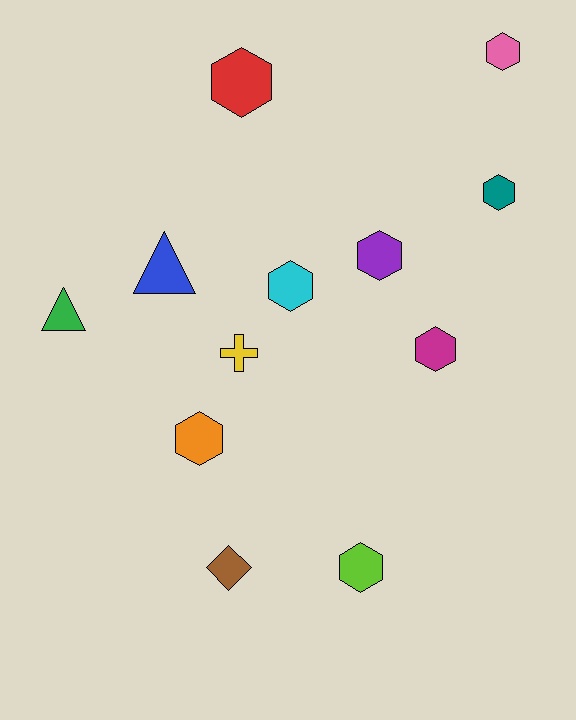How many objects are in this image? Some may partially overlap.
There are 12 objects.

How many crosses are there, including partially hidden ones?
There is 1 cross.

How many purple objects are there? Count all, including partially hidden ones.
There is 1 purple object.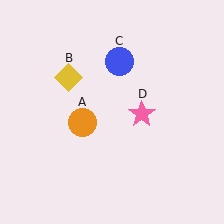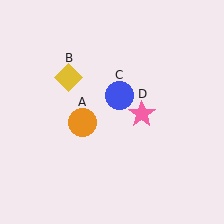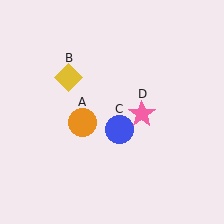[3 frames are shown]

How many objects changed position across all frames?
1 object changed position: blue circle (object C).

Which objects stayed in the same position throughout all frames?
Orange circle (object A) and yellow diamond (object B) and pink star (object D) remained stationary.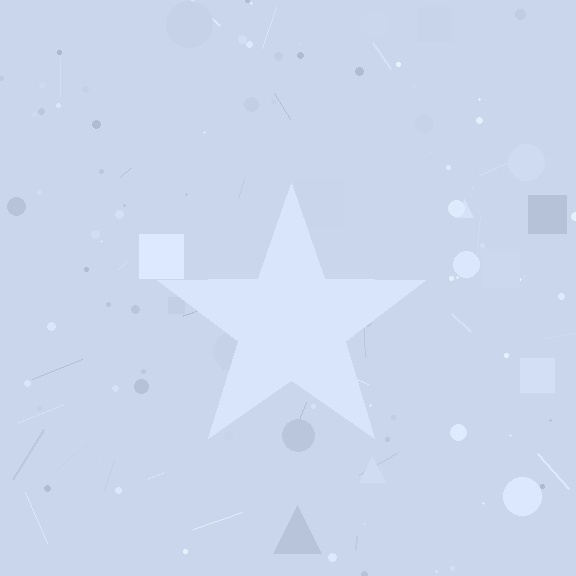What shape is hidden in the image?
A star is hidden in the image.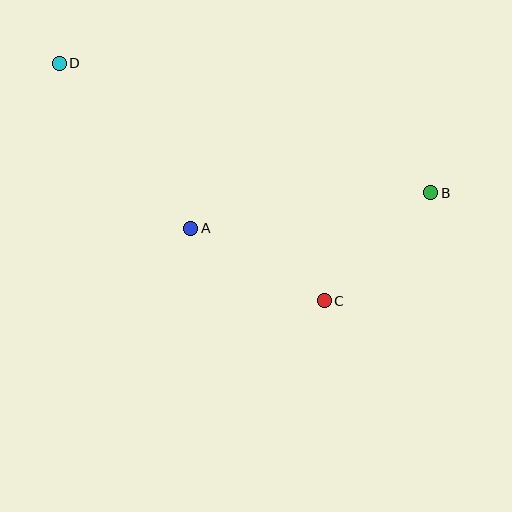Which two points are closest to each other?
Points B and C are closest to each other.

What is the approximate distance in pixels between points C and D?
The distance between C and D is approximately 356 pixels.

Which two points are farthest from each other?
Points B and D are farthest from each other.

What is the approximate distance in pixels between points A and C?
The distance between A and C is approximately 152 pixels.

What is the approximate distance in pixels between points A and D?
The distance between A and D is approximately 211 pixels.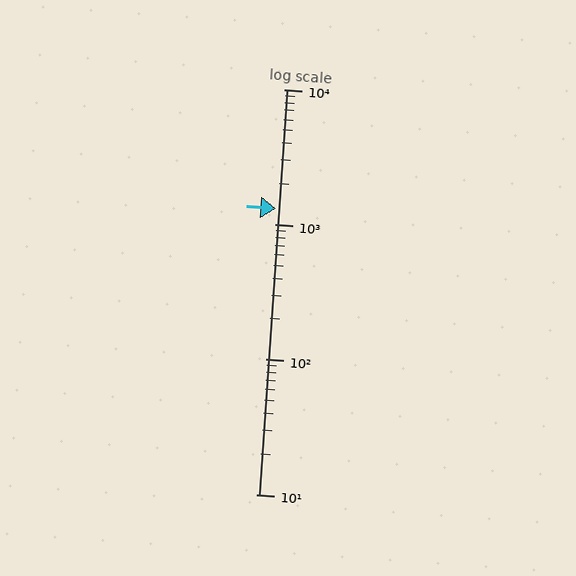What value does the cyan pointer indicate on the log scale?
The pointer indicates approximately 1300.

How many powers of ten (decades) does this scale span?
The scale spans 3 decades, from 10 to 10000.